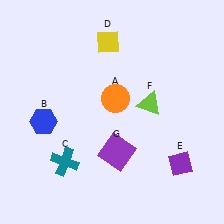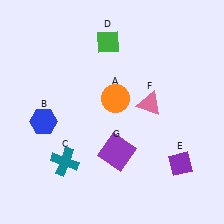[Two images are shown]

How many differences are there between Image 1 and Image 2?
There are 2 differences between the two images.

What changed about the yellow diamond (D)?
In Image 1, D is yellow. In Image 2, it changed to green.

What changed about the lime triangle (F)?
In Image 1, F is lime. In Image 2, it changed to pink.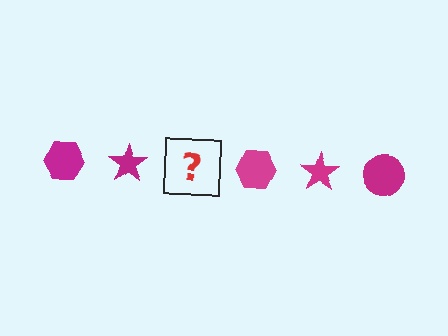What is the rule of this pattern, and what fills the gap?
The rule is that the pattern cycles through hexagon, star, circle shapes in magenta. The gap should be filled with a magenta circle.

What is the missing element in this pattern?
The missing element is a magenta circle.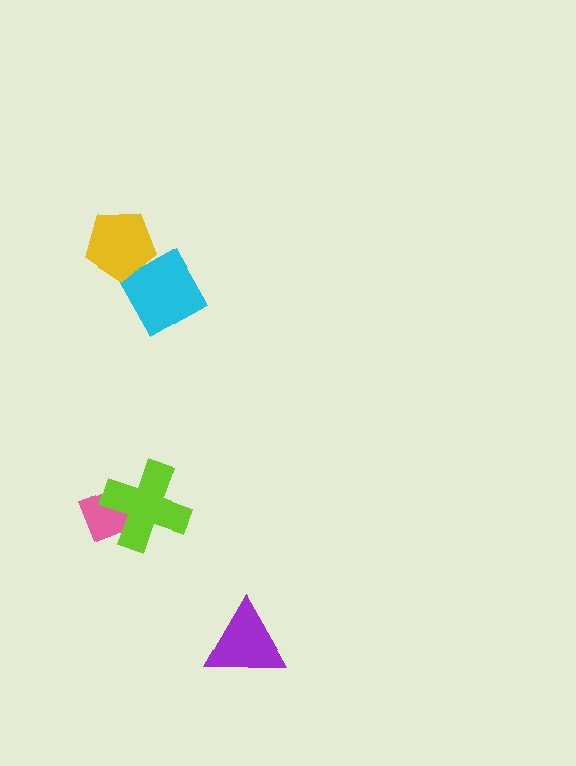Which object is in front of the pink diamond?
The lime cross is in front of the pink diamond.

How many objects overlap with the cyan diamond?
1 object overlaps with the cyan diamond.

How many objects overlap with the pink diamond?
1 object overlaps with the pink diamond.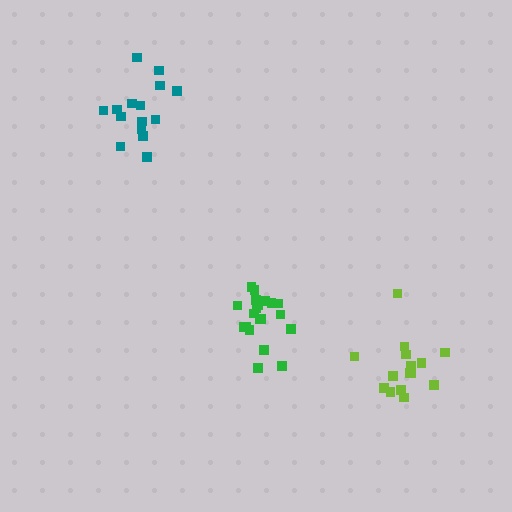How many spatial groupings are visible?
There are 3 spatial groupings.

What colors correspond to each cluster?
The clusters are colored: teal, lime, green.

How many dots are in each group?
Group 1: 15 dots, Group 2: 16 dots, Group 3: 20 dots (51 total).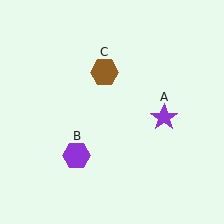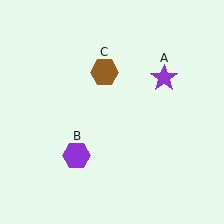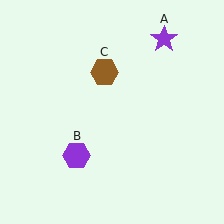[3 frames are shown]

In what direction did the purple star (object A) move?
The purple star (object A) moved up.